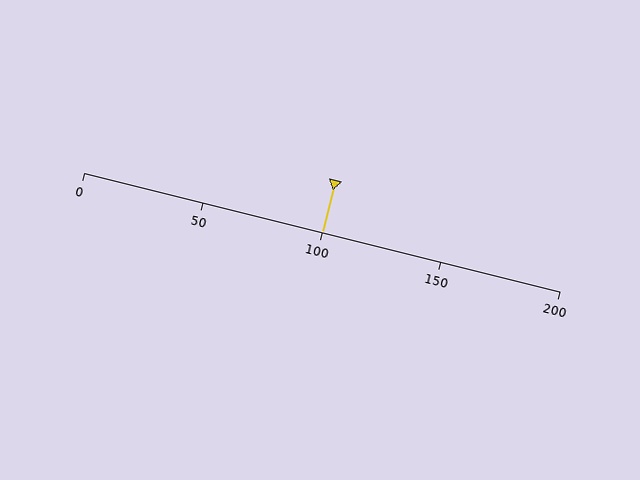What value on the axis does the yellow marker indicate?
The marker indicates approximately 100.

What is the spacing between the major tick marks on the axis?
The major ticks are spaced 50 apart.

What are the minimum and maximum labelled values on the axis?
The axis runs from 0 to 200.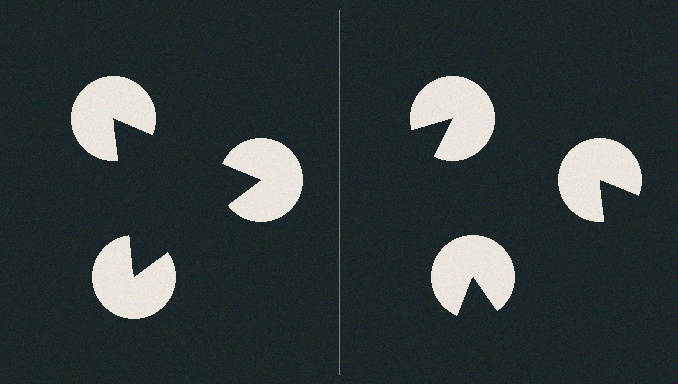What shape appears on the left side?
An illusory triangle.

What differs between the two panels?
The pac-man discs are positioned identically on both sides; only the wedge orientations differ. On the left they align to a triangle; on the right they are misaligned.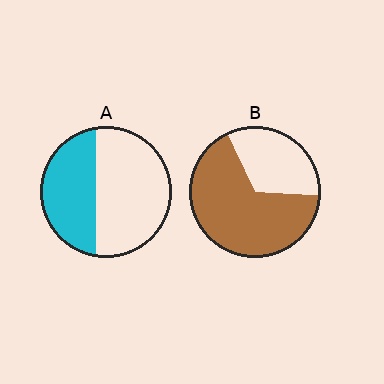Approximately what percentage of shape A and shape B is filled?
A is approximately 40% and B is approximately 65%.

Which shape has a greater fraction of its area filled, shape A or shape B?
Shape B.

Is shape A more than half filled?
No.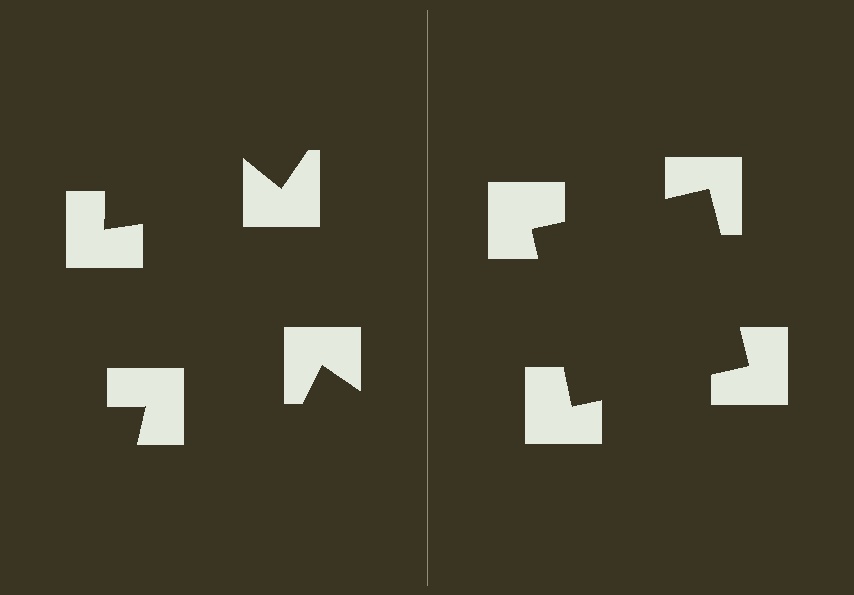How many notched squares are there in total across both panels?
8 — 4 on each side.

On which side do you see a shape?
An illusory square appears on the right side. On the left side the wedge cuts are rotated, so no coherent shape forms.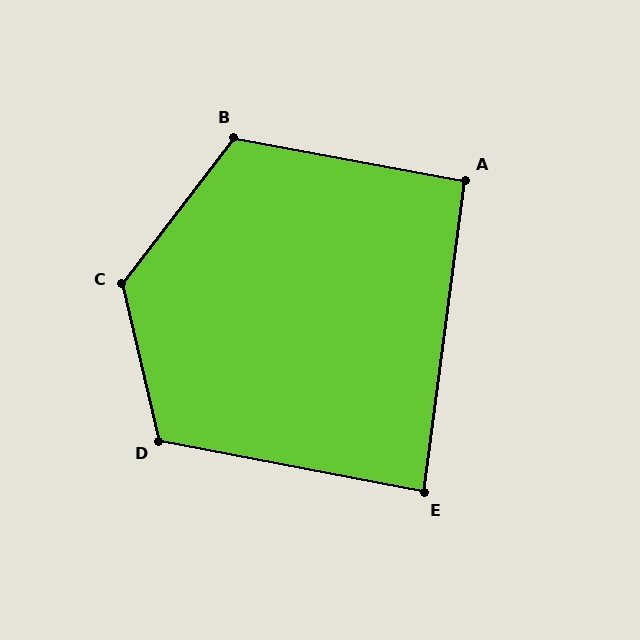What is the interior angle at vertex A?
Approximately 93 degrees (approximately right).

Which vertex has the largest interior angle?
C, at approximately 129 degrees.